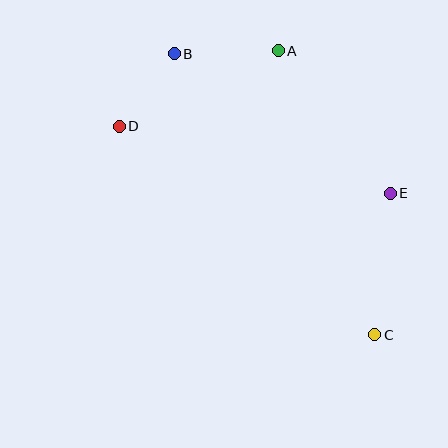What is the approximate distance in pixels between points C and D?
The distance between C and D is approximately 330 pixels.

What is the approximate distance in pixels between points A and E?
The distance between A and E is approximately 181 pixels.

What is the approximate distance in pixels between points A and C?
The distance between A and C is approximately 300 pixels.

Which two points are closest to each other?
Points B and D are closest to each other.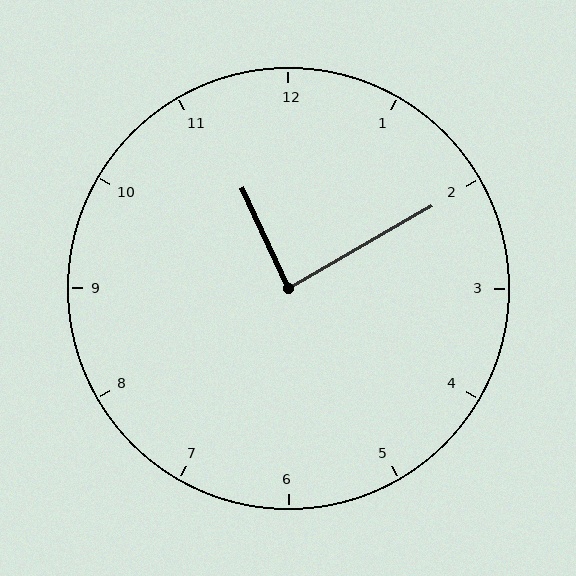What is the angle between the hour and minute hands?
Approximately 85 degrees.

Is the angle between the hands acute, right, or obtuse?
It is right.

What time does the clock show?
11:10.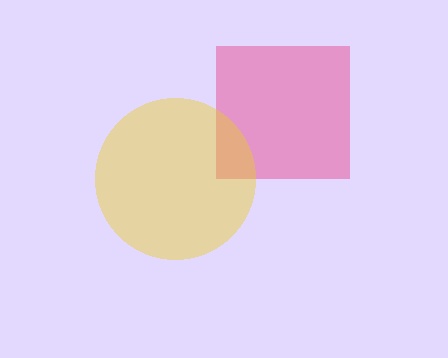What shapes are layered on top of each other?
The layered shapes are: a pink square, a yellow circle.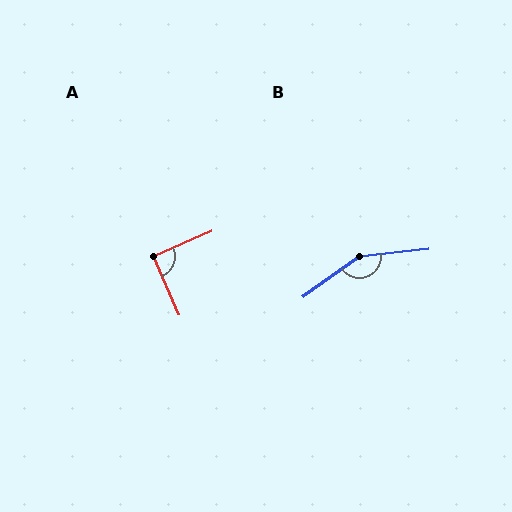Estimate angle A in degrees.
Approximately 90 degrees.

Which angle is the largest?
B, at approximately 151 degrees.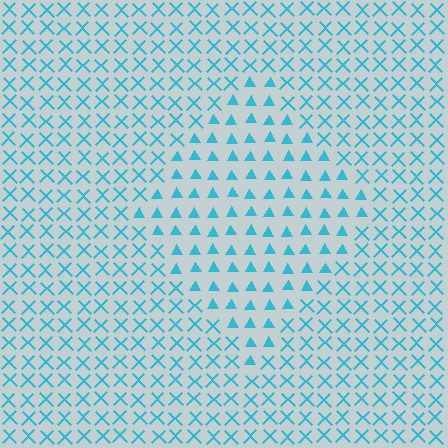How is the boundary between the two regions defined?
The boundary is defined by a change in element shape: triangles inside vs. X marks outside. All elements share the same color and spacing.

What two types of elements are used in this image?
The image uses triangles inside the diamond region and X marks outside it.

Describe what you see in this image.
The image is filled with small cyan elements arranged in a uniform grid. A diamond-shaped region contains triangles, while the surrounding area contains X marks. The boundary is defined purely by the change in element shape.